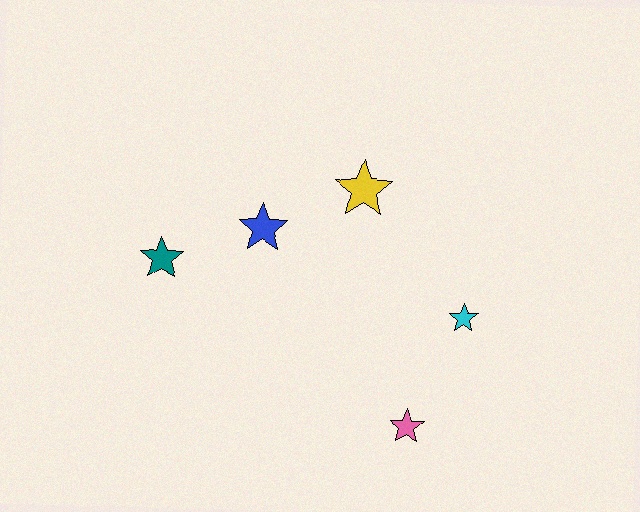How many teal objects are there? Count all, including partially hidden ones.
There is 1 teal object.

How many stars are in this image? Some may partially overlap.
There are 5 stars.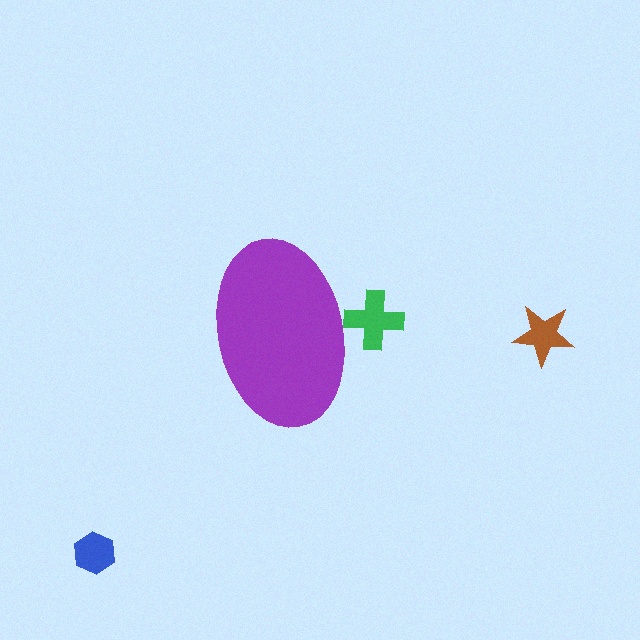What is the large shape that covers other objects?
A purple ellipse.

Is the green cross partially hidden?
Yes, the green cross is partially hidden behind the purple ellipse.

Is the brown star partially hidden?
No, the brown star is fully visible.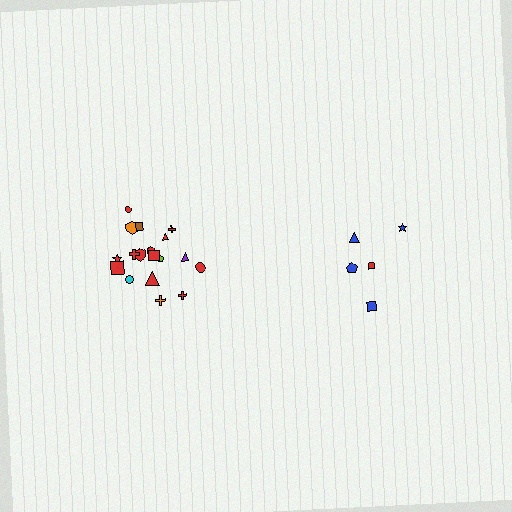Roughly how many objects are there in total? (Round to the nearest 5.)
Roughly 25 objects in total.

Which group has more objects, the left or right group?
The left group.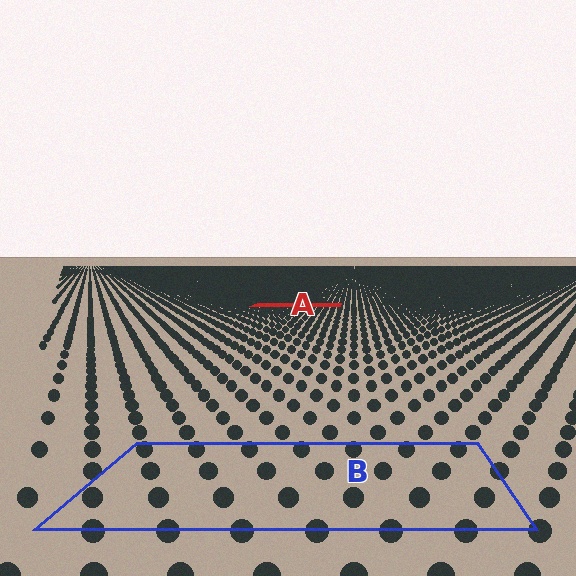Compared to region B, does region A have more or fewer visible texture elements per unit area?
Region A has more texture elements per unit area — they are packed more densely because it is farther away.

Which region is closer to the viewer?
Region B is closer. The texture elements there are larger and more spread out.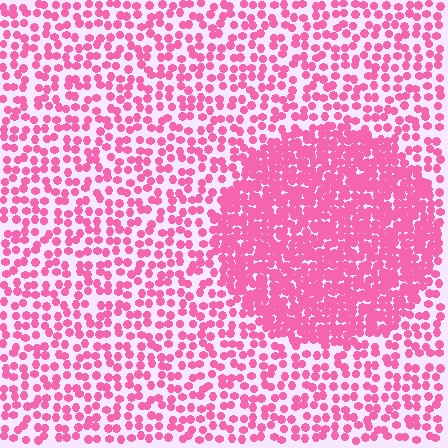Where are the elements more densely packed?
The elements are more densely packed inside the circle boundary.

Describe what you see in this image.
The image contains small pink elements arranged at two different densities. A circle-shaped region is visible where the elements are more densely packed than the surrounding area.